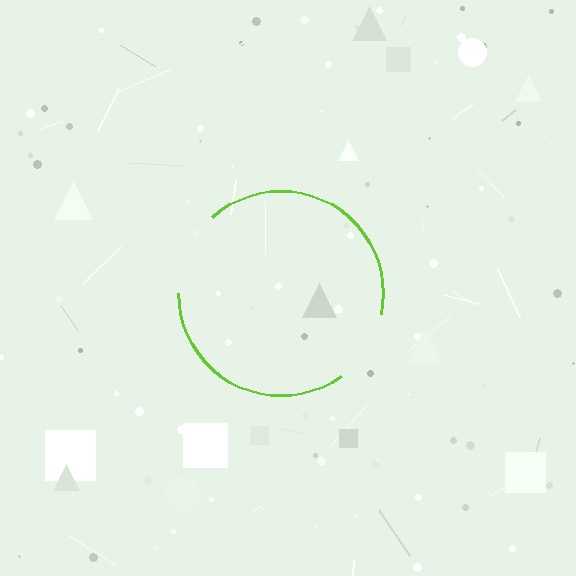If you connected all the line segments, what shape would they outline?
They would outline a circle.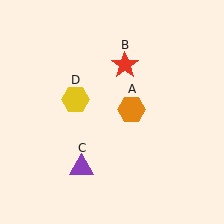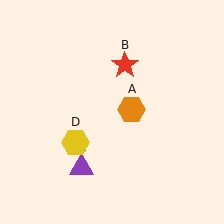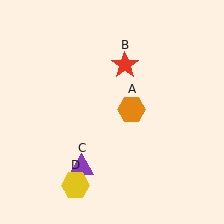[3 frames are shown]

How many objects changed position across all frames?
1 object changed position: yellow hexagon (object D).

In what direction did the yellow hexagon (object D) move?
The yellow hexagon (object D) moved down.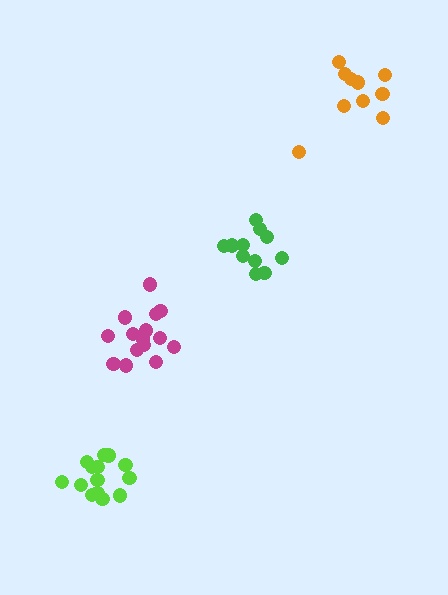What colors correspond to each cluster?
The clusters are colored: orange, lime, green, magenta.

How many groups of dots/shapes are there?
There are 4 groups.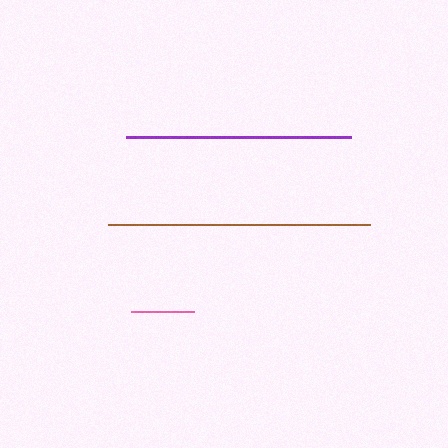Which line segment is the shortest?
The pink line is the shortest at approximately 64 pixels.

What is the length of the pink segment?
The pink segment is approximately 64 pixels long.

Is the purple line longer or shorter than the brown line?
The brown line is longer than the purple line.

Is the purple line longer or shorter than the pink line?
The purple line is longer than the pink line.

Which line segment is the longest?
The brown line is the longest at approximately 262 pixels.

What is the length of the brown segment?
The brown segment is approximately 262 pixels long.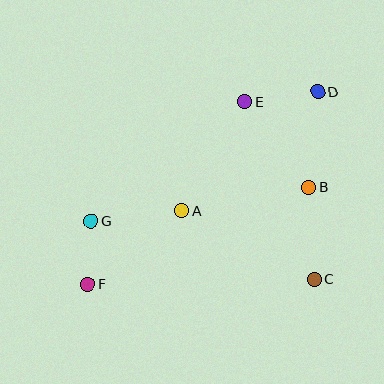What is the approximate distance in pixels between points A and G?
The distance between A and G is approximately 92 pixels.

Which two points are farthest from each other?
Points D and F are farthest from each other.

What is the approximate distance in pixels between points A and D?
The distance between A and D is approximately 180 pixels.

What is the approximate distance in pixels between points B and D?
The distance between B and D is approximately 96 pixels.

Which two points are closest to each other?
Points F and G are closest to each other.